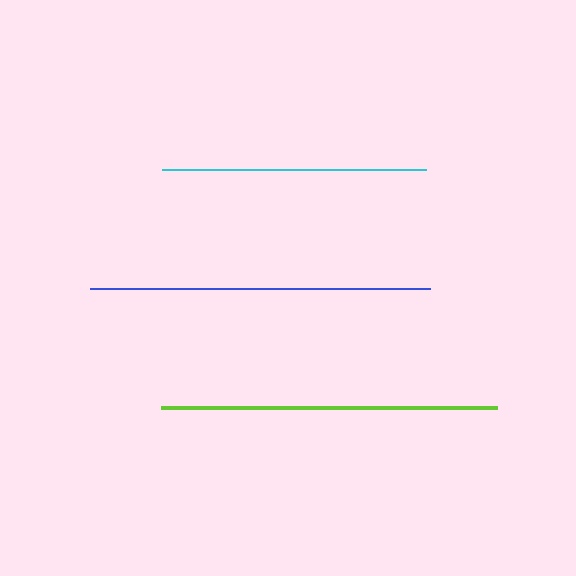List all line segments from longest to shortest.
From longest to shortest: blue, lime, cyan.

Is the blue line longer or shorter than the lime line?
The blue line is longer than the lime line.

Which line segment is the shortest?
The cyan line is the shortest at approximately 264 pixels.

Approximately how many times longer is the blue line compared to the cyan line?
The blue line is approximately 1.3 times the length of the cyan line.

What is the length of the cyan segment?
The cyan segment is approximately 264 pixels long.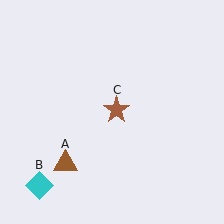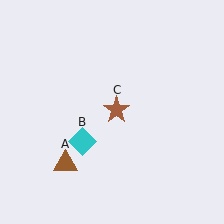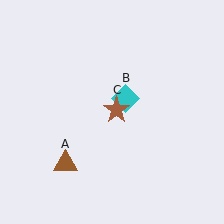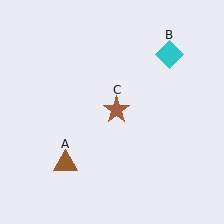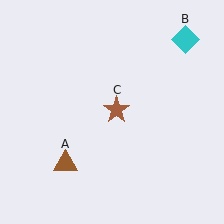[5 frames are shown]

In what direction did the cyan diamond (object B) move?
The cyan diamond (object B) moved up and to the right.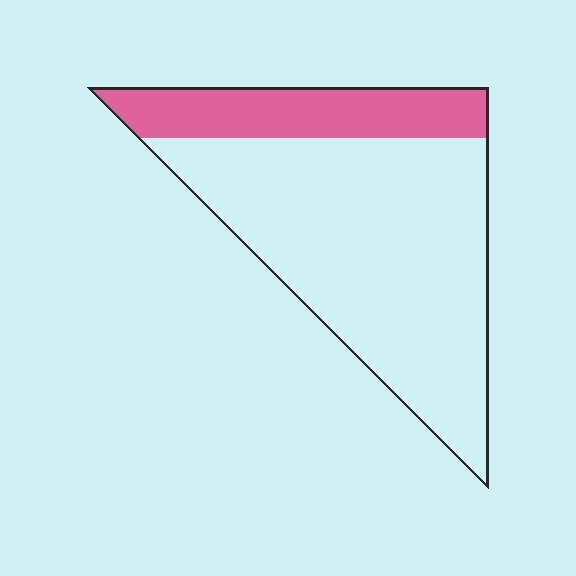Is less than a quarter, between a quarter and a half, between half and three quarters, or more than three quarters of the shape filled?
Less than a quarter.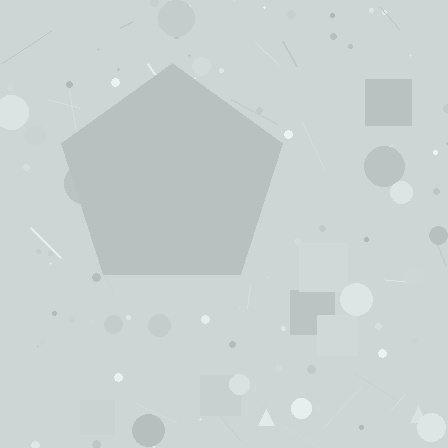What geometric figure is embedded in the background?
A pentagon is embedded in the background.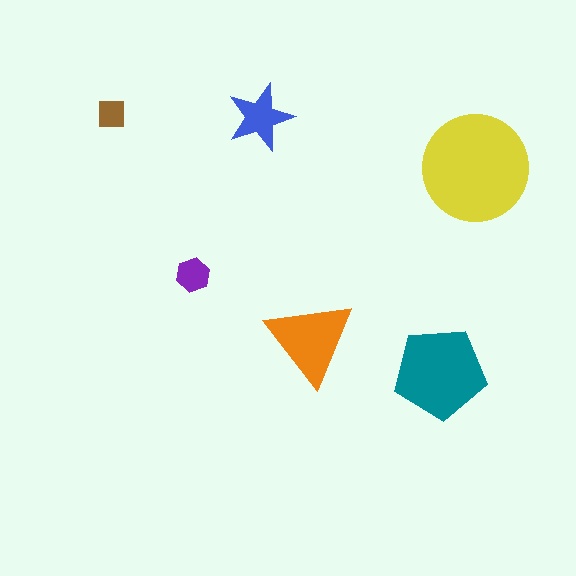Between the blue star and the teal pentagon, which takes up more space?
The teal pentagon.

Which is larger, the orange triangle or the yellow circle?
The yellow circle.